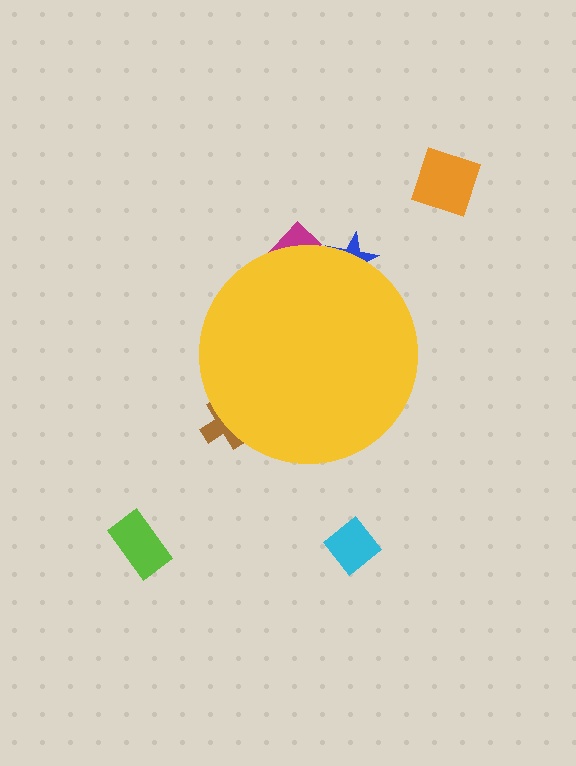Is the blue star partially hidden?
Yes, the blue star is partially hidden behind the yellow circle.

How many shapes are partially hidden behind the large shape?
3 shapes are partially hidden.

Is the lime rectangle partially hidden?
No, the lime rectangle is fully visible.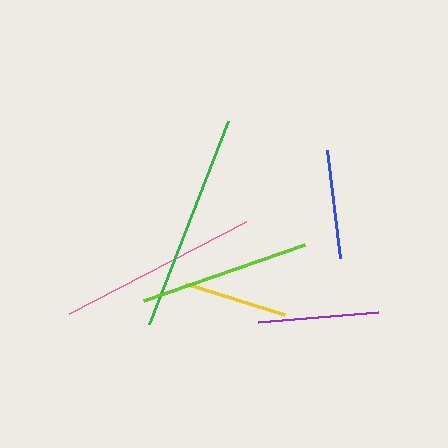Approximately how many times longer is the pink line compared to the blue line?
The pink line is approximately 1.8 times the length of the blue line.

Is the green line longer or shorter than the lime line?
The green line is longer than the lime line.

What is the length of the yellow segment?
The yellow segment is approximately 103 pixels long.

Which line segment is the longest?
The green line is the longest at approximately 218 pixels.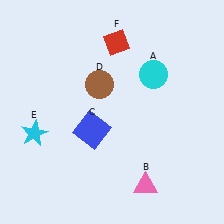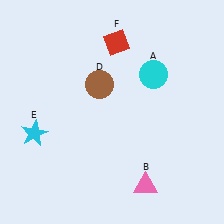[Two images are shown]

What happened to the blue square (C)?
The blue square (C) was removed in Image 2. It was in the bottom-left area of Image 1.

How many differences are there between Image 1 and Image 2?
There is 1 difference between the two images.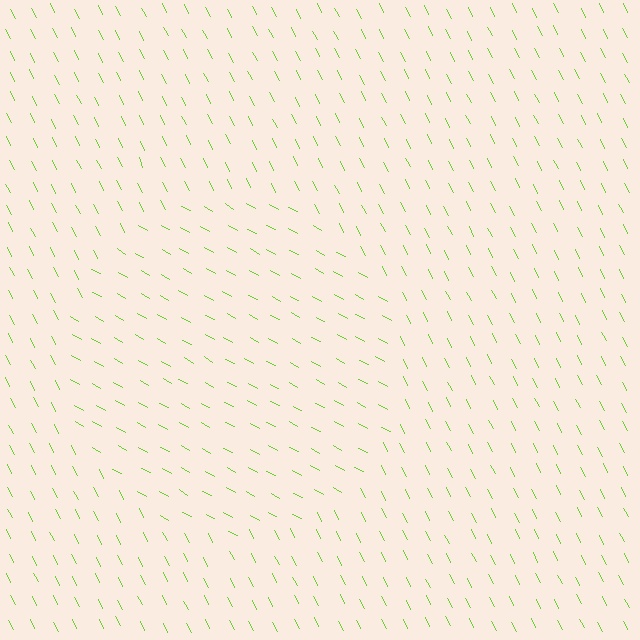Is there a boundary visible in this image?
Yes, there is a texture boundary formed by a change in line orientation.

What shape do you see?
I see a circle.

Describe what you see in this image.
The image is filled with small lime line segments. A circle region in the image has lines oriented differently from the surrounding lines, creating a visible texture boundary.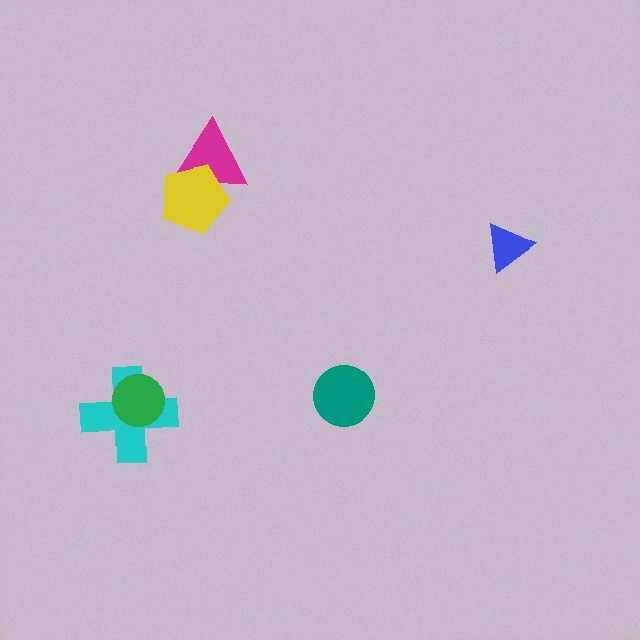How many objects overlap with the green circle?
1 object overlaps with the green circle.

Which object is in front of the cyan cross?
The green circle is in front of the cyan cross.